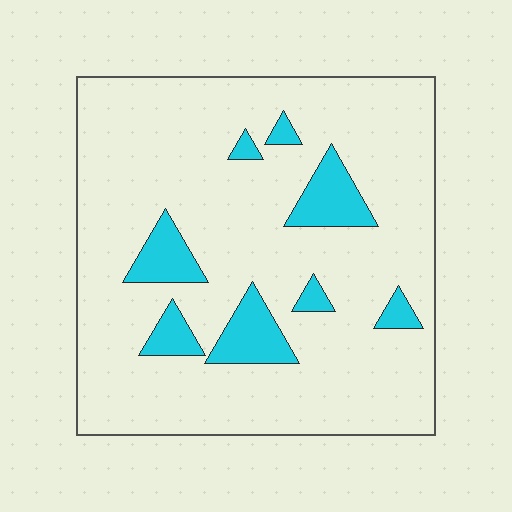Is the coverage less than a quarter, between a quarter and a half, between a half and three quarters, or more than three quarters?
Less than a quarter.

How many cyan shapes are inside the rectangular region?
8.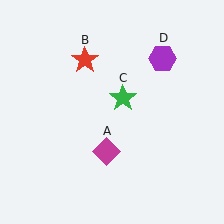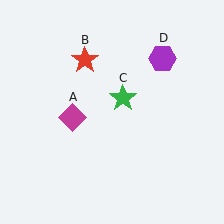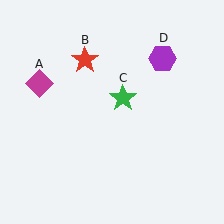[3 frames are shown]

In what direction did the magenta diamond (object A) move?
The magenta diamond (object A) moved up and to the left.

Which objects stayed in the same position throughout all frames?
Red star (object B) and green star (object C) and purple hexagon (object D) remained stationary.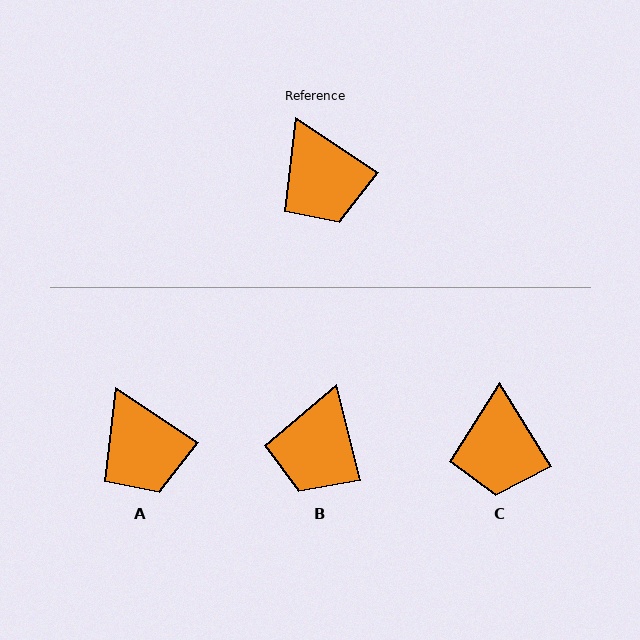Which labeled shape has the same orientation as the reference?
A.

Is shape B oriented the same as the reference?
No, it is off by about 43 degrees.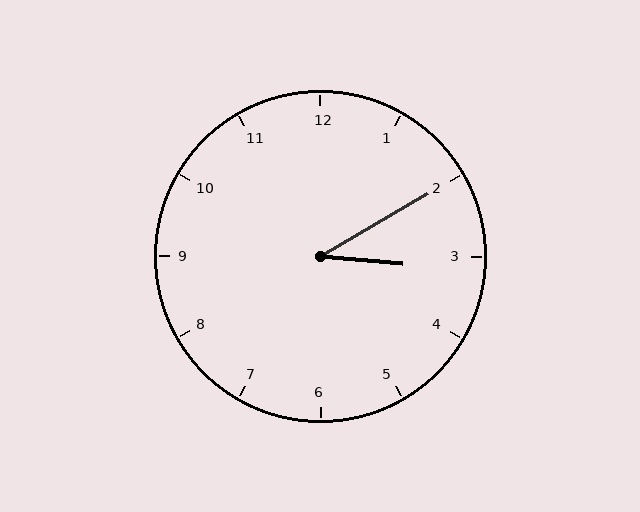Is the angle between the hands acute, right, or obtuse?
It is acute.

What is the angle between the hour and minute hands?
Approximately 35 degrees.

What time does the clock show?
3:10.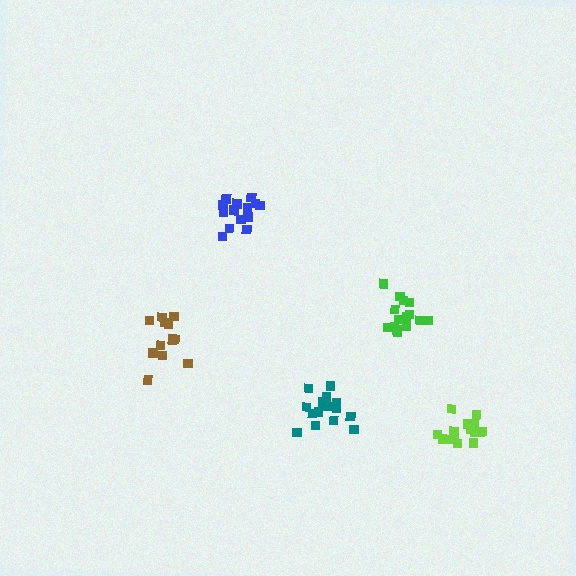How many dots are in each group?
Group 1: 15 dots, Group 2: 16 dots, Group 3: 14 dots, Group 4: 16 dots, Group 5: 15 dots (76 total).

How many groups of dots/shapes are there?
There are 5 groups.